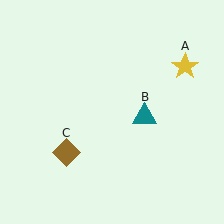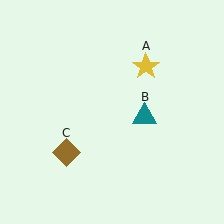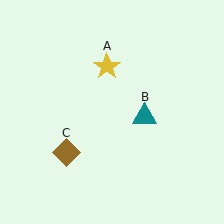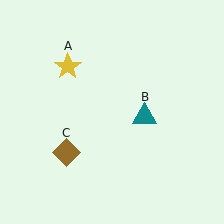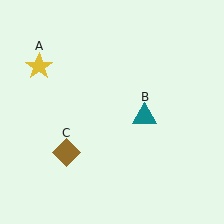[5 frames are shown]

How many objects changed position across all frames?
1 object changed position: yellow star (object A).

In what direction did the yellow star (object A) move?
The yellow star (object A) moved left.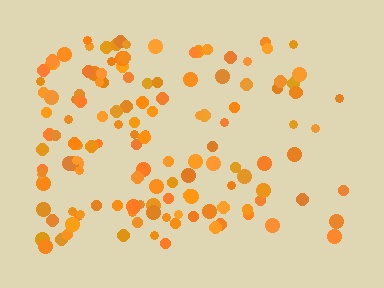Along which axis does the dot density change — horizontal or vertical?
Horizontal.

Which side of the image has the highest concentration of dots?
The left.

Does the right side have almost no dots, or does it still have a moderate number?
Still a moderate number, just noticeably fewer than the left.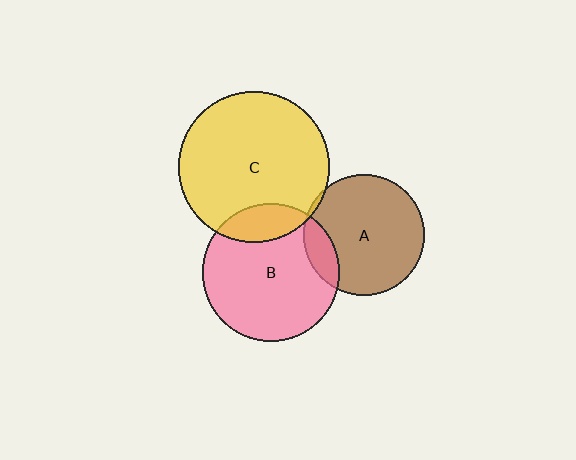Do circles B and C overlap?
Yes.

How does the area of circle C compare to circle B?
Approximately 1.2 times.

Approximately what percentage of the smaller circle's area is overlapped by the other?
Approximately 15%.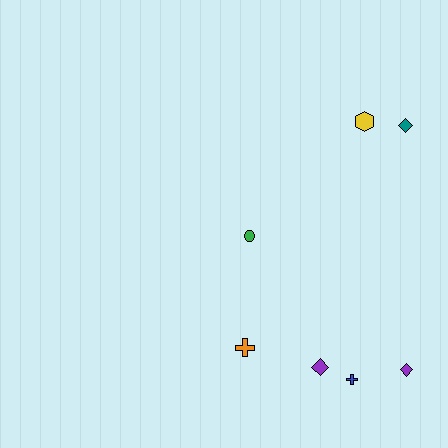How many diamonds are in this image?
There are 3 diamonds.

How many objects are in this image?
There are 7 objects.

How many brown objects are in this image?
There are no brown objects.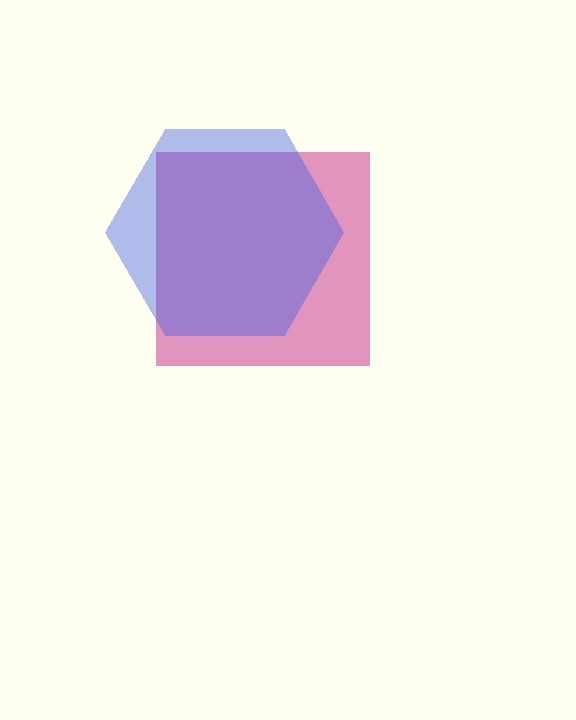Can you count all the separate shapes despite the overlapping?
Yes, there are 2 separate shapes.